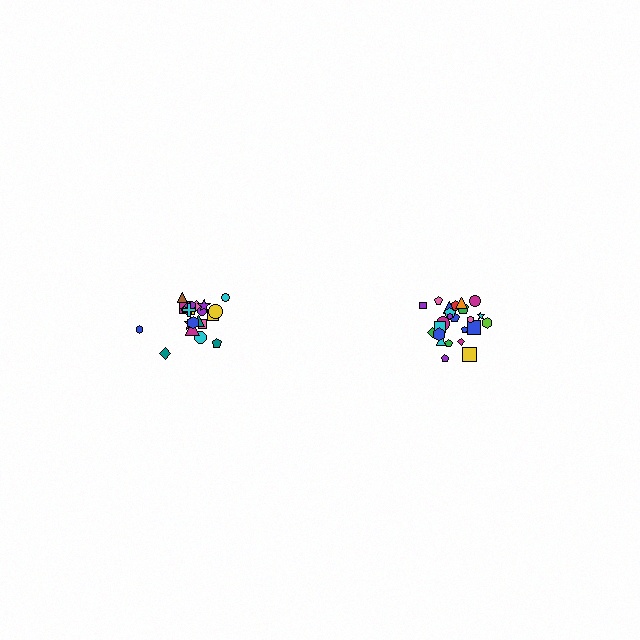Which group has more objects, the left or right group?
The right group.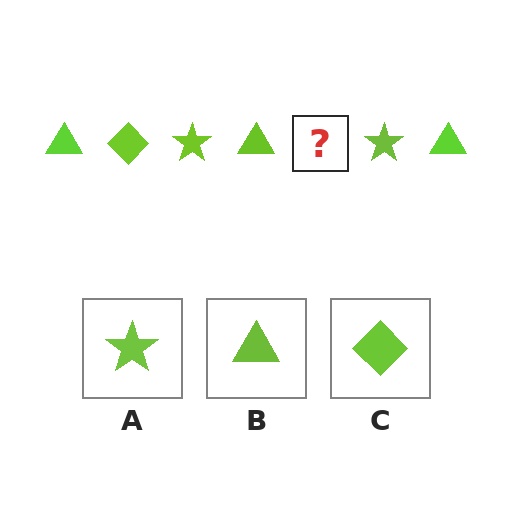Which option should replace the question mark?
Option C.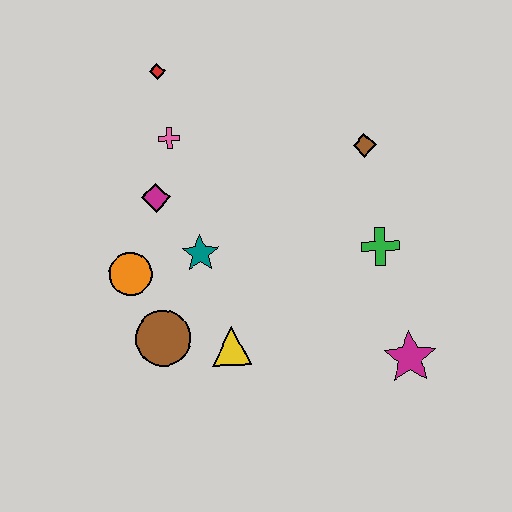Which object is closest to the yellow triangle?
The brown circle is closest to the yellow triangle.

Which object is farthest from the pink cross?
The magenta star is farthest from the pink cross.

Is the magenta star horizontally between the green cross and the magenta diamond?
No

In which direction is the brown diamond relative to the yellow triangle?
The brown diamond is above the yellow triangle.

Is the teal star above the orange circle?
Yes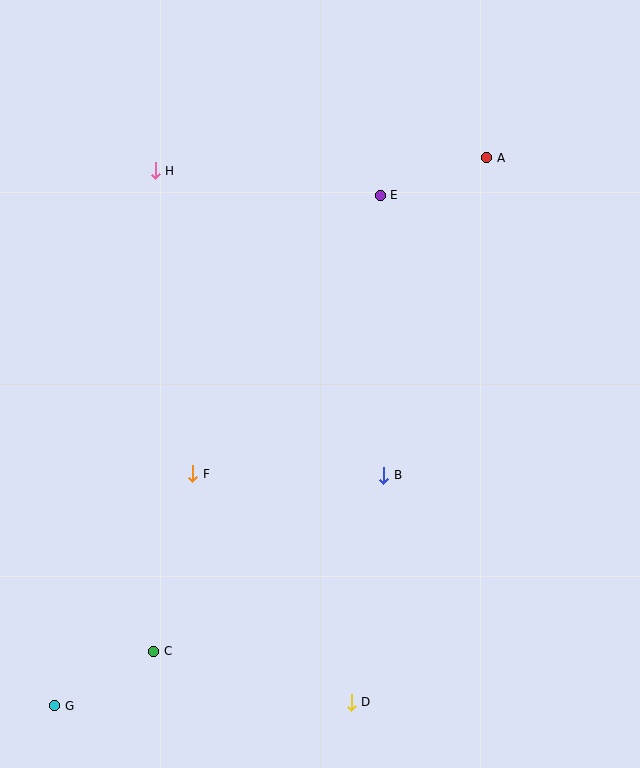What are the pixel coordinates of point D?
Point D is at (351, 702).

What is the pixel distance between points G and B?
The distance between G and B is 402 pixels.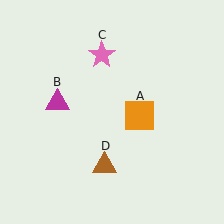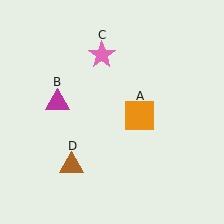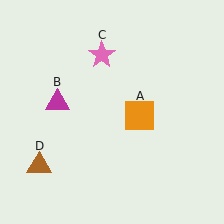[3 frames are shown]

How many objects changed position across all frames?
1 object changed position: brown triangle (object D).